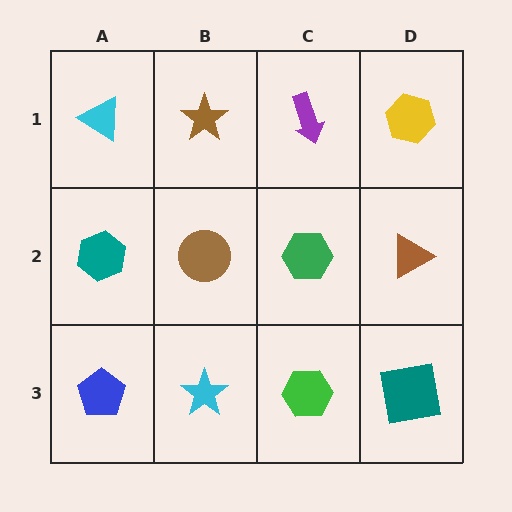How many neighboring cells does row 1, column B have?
3.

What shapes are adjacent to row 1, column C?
A green hexagon (row 2, column C), a brown star (row 1, column B), a yellow hexagon (row 1, column D).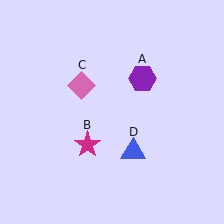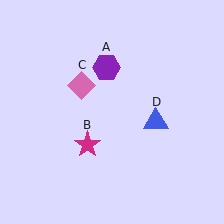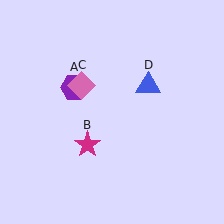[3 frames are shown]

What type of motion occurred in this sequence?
The purple hexagon (object A), blue triangle (object D) rotated counterclockwise around the center of the scene.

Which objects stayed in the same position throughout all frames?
Magenta star (object B) and pink diamond (object C) remained stationary.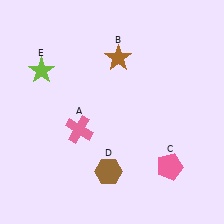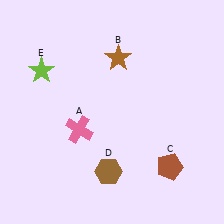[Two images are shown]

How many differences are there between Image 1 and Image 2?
There is 1 difference between the two images.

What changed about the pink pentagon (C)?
In Image 1, C is pink. In Image 2, it changed to brown.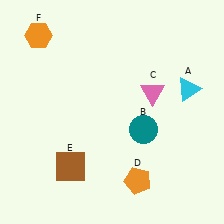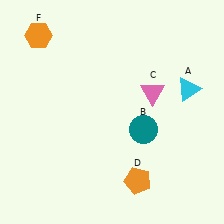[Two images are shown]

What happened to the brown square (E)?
The brown square (E) was removed in Image 2. It was in the bottom-left area of Image 1.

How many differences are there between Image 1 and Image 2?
There is 1 difference between the two images.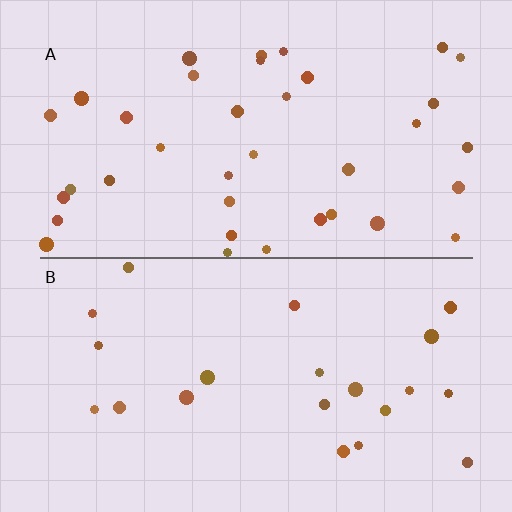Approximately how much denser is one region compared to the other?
Approximately 1.8× — region A over region B.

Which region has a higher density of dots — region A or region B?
A (the top).